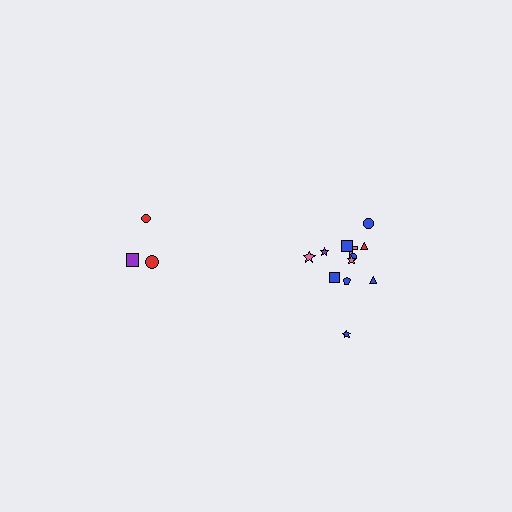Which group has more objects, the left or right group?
The right group.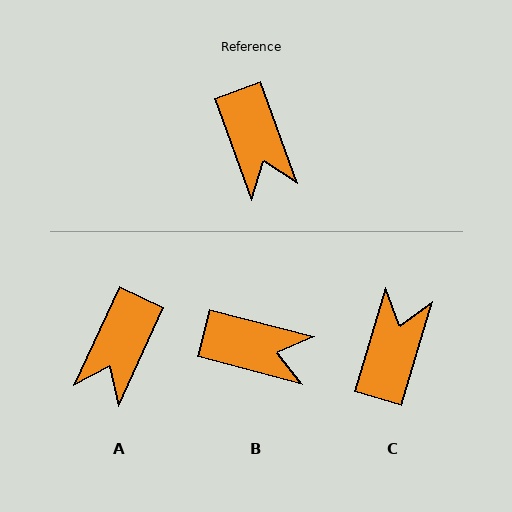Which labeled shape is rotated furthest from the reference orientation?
C, about 143 degrees away.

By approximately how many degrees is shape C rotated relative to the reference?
Approximately 143 degrees counter-clockwise.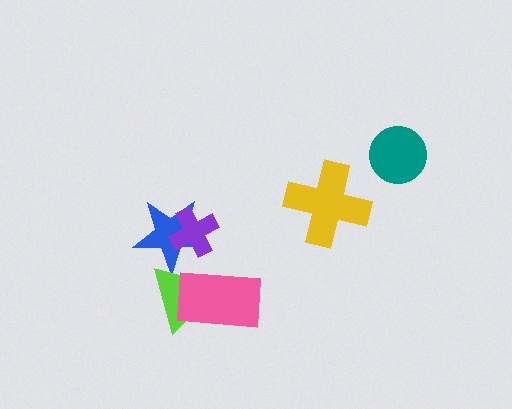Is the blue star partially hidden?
Yes, it is partially covered by another shape.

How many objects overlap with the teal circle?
0 objects overlap with the teal circle.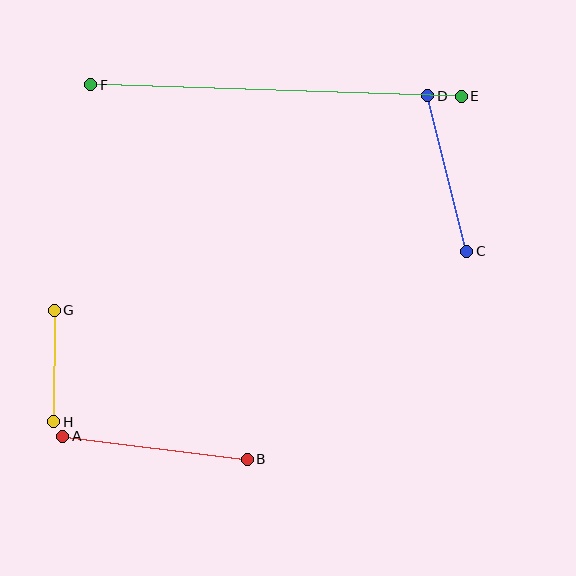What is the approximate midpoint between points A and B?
The midpoint is at approximately (155, 448) pixels.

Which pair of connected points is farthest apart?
Points E and F are farthest apart.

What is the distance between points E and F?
The distance is approximately 371 pixels.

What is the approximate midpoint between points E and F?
The midpoint is at approximately (276, 91) pixels.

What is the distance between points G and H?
The distance is approximately 111 pixels.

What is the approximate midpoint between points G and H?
The midpoint is at approximately (54, 366) pixels.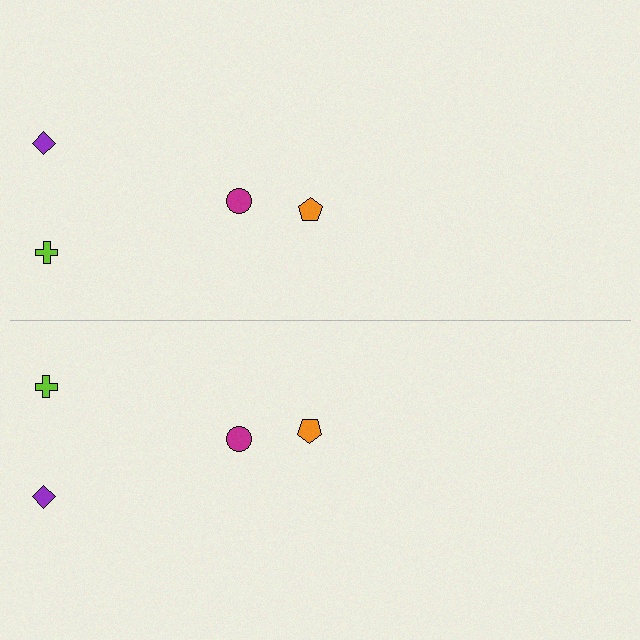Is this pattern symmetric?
Yes, this pattern has bilateral (reflection) symmetry.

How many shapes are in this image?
There are 8 shapes in this image.